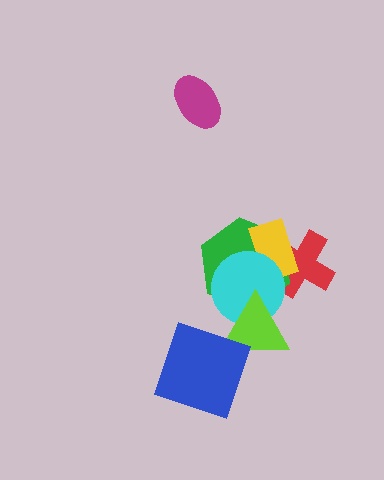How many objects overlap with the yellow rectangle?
3 objects overlap with the yellow rectangle.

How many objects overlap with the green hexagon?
4 objects overlap with the green hexagon.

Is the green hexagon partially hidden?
Yes, it is partially covered by another shape.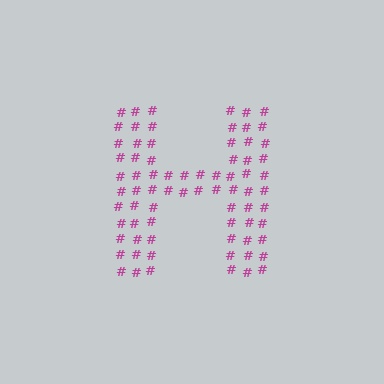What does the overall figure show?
The overall figure shows the letter H.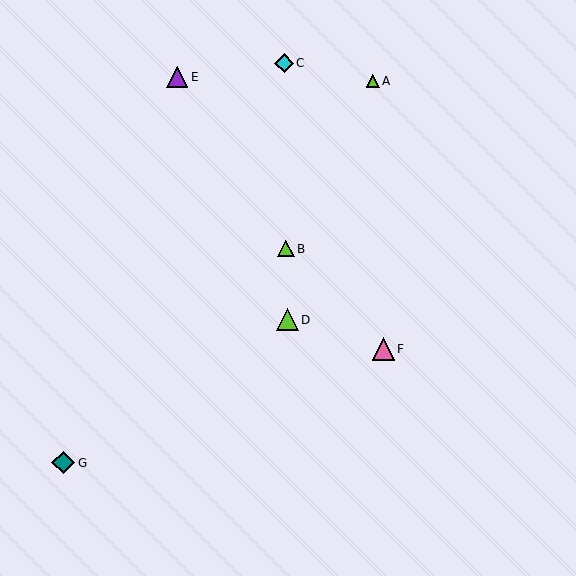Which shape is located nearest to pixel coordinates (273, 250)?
The lime triangle (labeled B) at (286, 249) is nearest to that location.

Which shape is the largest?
The teal diamond (labeled G) is the largest.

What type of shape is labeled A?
Shape A is a lime triangle.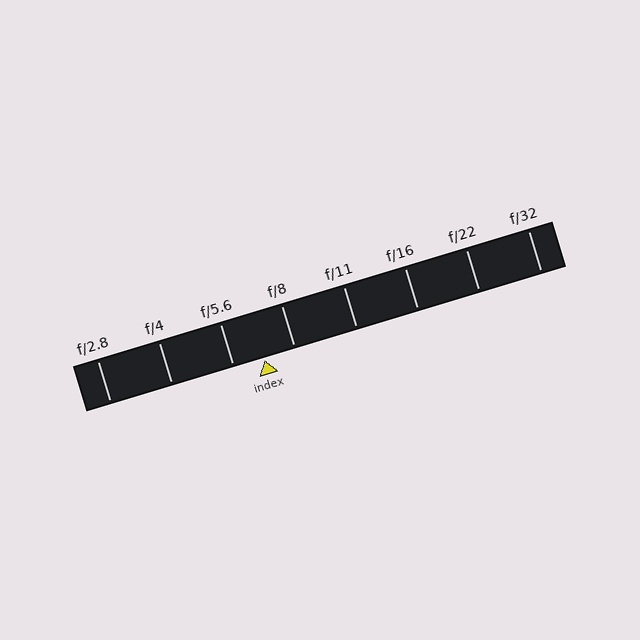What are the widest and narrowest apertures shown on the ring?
The widest aperture shown is f/2.8 and the narrowest is f/32.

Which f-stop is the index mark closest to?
The index mark is closest to f/5.6.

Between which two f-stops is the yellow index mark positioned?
The index mark is between f/5.6 and f/8.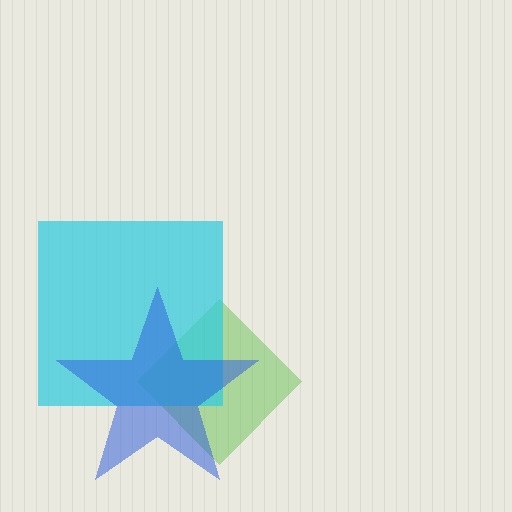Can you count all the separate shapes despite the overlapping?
Yes, there are 3 separate shapes.